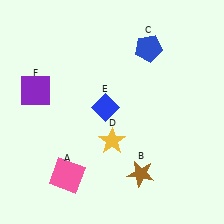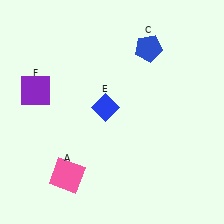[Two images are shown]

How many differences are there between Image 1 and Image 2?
There are 2 differences between the two images.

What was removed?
The brown star (B), the yellow star (D) were removed in Image 2.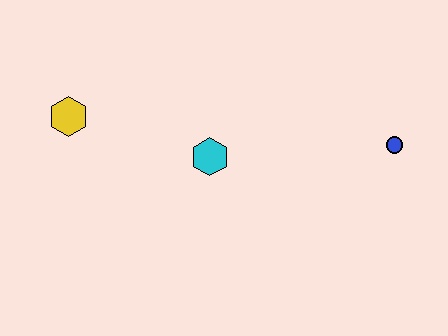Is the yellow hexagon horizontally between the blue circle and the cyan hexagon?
No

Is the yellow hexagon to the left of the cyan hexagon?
Yes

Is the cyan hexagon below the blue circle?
Yes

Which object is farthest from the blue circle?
The yellow hexagon is farthest from the blue circle.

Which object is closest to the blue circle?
The cyan hexagon is closest to the blue circle.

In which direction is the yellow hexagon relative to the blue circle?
The yellow hexagon is to the left of the blue circle.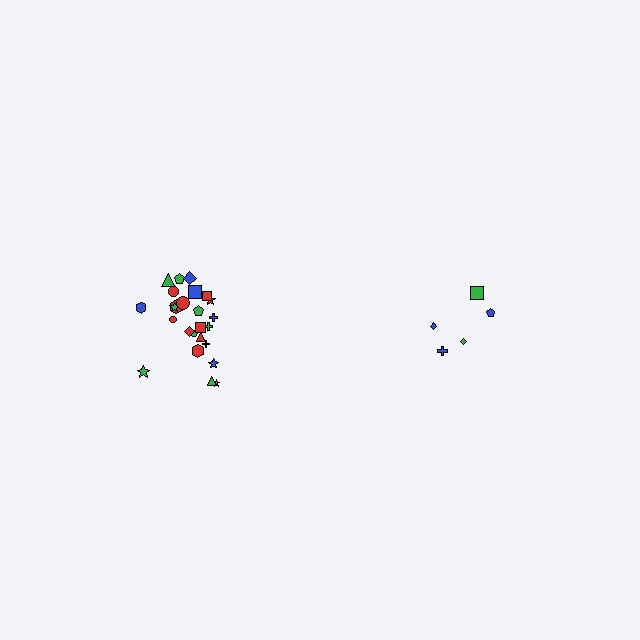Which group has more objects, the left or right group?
The left group.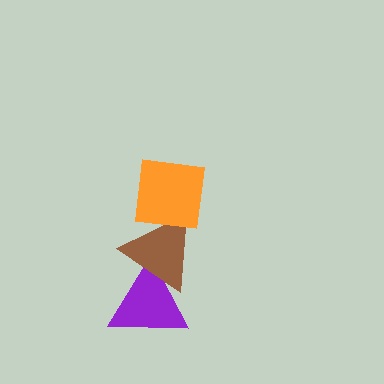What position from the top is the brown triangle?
The brown triangle is 2nd from the top.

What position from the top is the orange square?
The orange square is 1st from the top.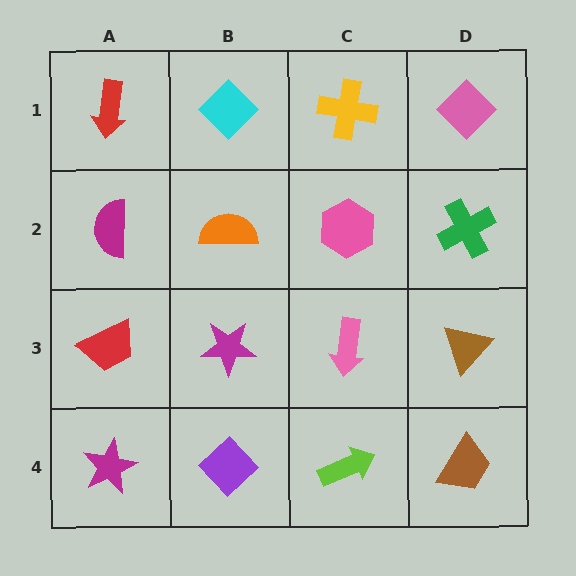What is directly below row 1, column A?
A magenta semicircle.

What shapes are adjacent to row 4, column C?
A pink arrow (row 3, column C), a purple diamond (row 4, column B), a brown trapezoid (row 4, column D).